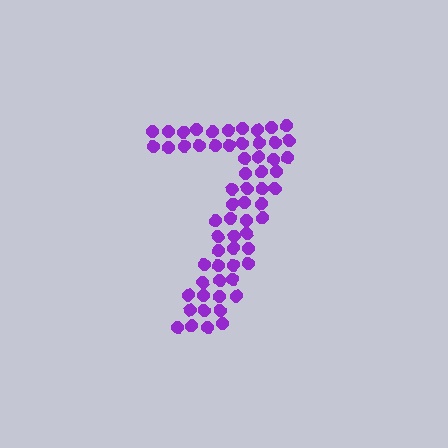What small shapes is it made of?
It is made of small circles.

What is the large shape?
The large shape is the digit 7.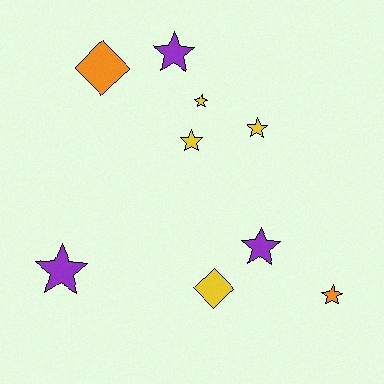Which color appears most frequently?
Yellow, with 4 objects.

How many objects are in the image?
There are 9 objects.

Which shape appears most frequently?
Star, with 7 objects.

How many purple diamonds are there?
There are no purple diamonds.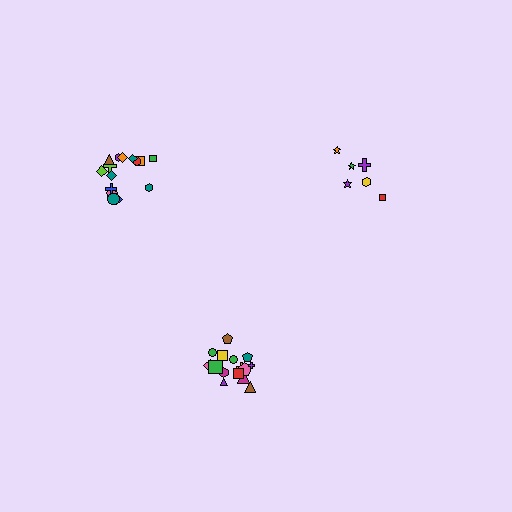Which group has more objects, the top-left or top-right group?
The top-left group.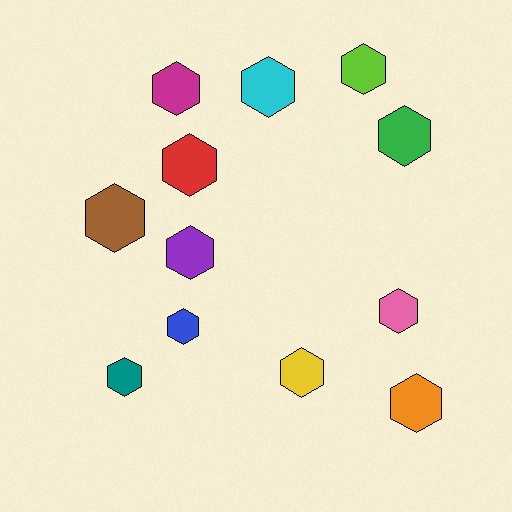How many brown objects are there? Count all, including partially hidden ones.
There is 1 brown object.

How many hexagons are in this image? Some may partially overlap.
There are 12 hexagons.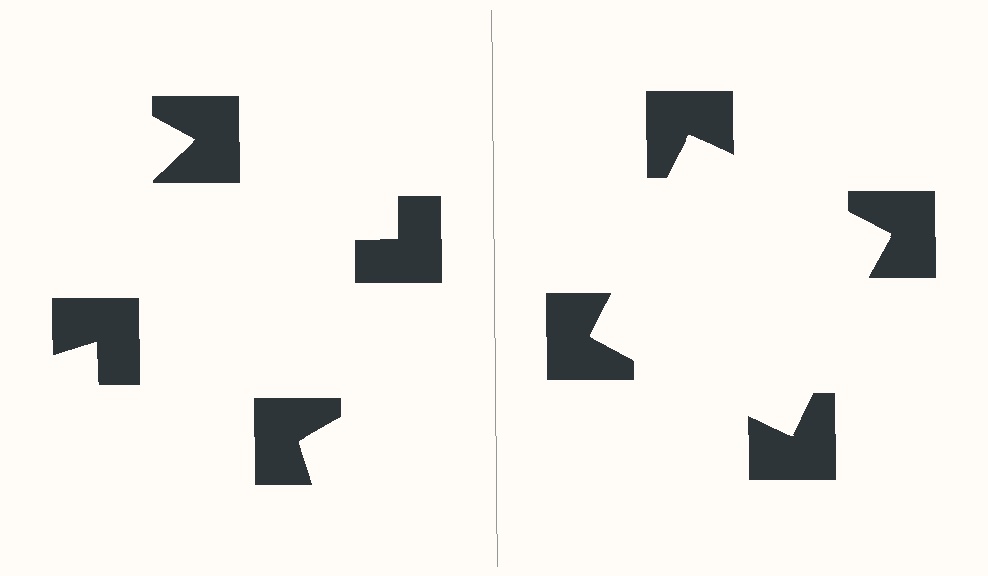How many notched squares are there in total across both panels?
8 — 4 on each side.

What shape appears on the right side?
An illusory square.